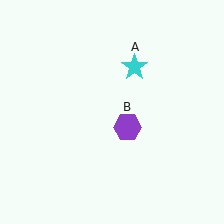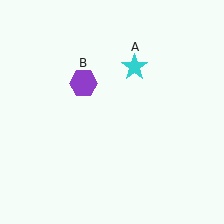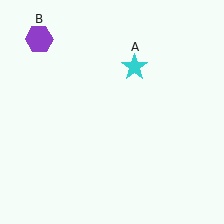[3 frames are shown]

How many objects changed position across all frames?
1 object changed position: purple hexagon (object B).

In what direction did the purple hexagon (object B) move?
The purple hexagon (object B) moved up and to the left.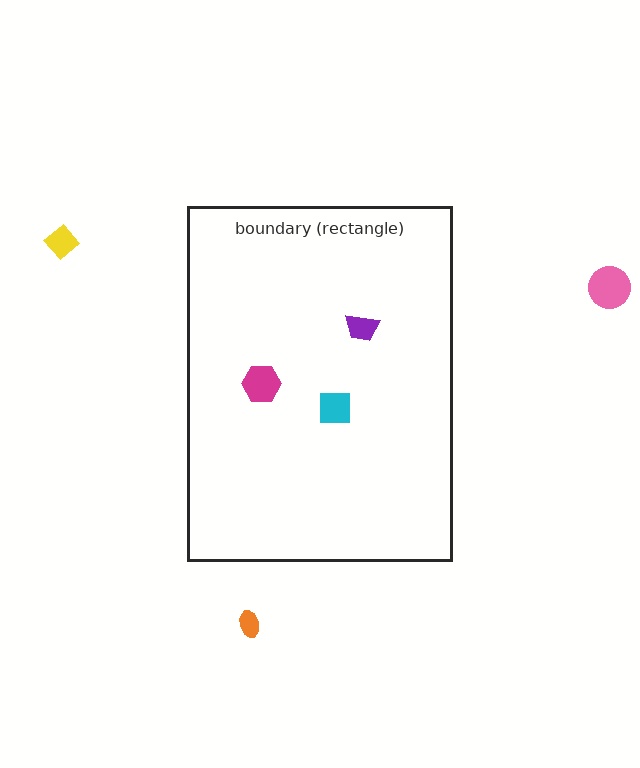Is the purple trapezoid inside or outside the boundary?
Inside.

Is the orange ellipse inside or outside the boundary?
Outside.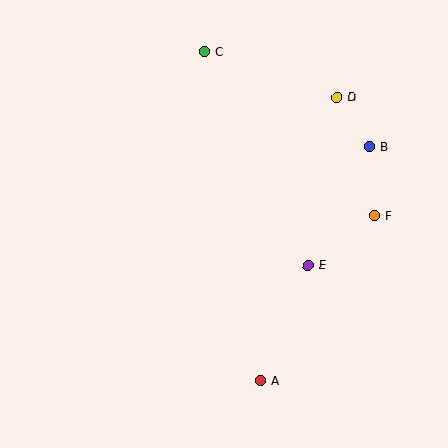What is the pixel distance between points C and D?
The distance between C and D is 140 pixels.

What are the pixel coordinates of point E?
Point E is at (308, 265).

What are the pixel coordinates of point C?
Point C is at (205, 51).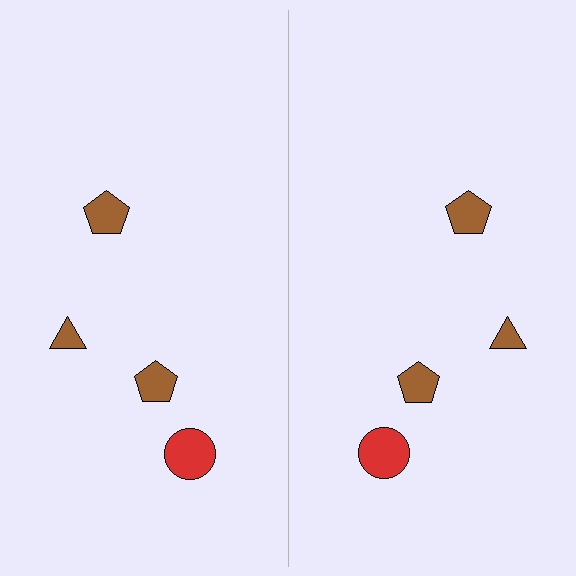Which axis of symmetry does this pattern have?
The pattern has a vertical axis of symmetry running through the center of the image.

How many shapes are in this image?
There are 8 shapes in this image.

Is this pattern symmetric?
Yes, this pattern has bilateral (reflection) symmetry.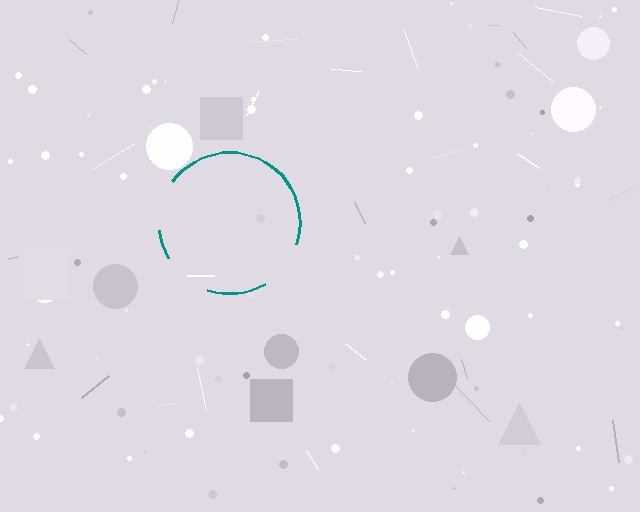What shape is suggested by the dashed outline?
The dashed outline suggests a circle.